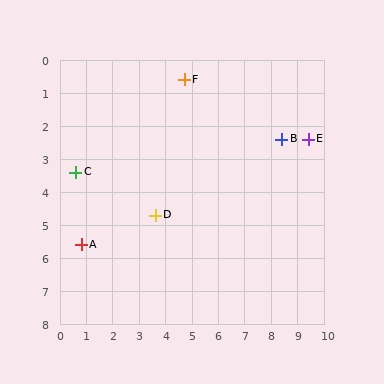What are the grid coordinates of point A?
Point A is at approximately (0.8, 5.6).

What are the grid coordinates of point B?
Point B is at approximately (8.4, 2.4).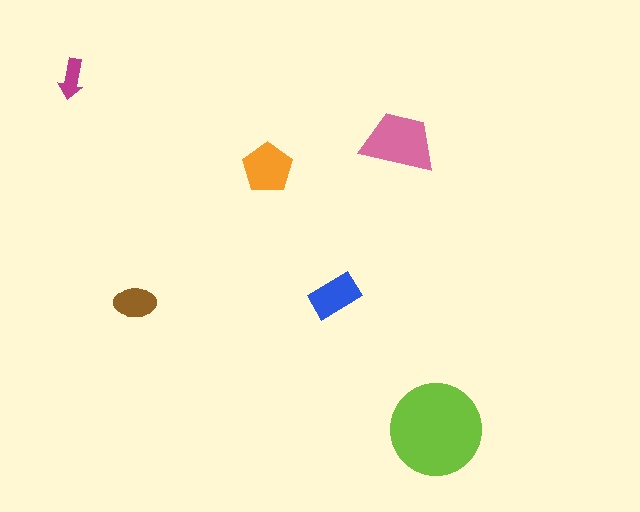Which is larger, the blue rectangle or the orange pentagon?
The orange pentagon.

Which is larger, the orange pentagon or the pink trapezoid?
The pink trapezoid.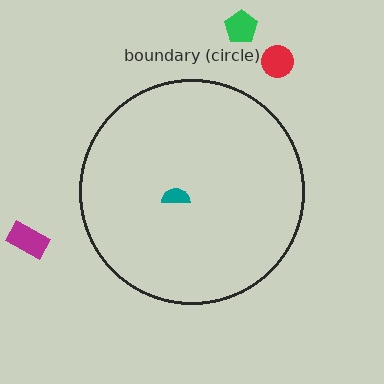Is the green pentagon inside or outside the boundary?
Outside.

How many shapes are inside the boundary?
1 inside, 3 outside.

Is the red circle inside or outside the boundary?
Outside.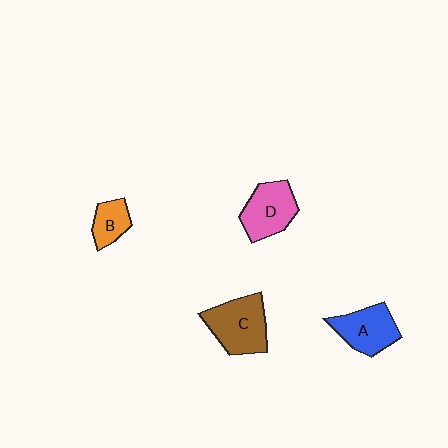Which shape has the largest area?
Shape C (brown).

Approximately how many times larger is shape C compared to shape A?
Approximately 1.2 times.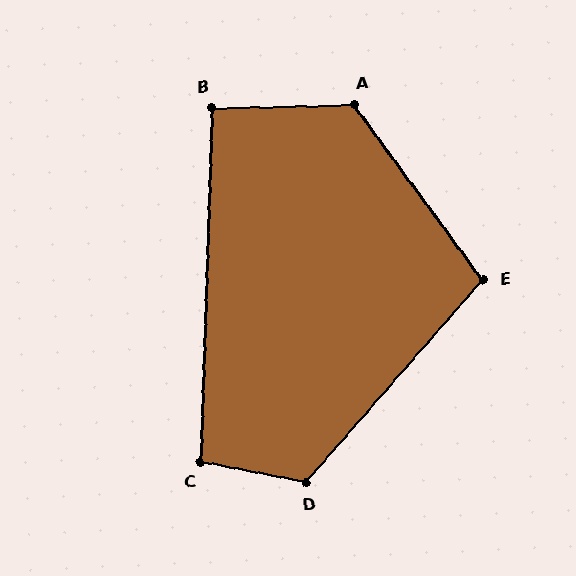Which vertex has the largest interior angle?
A, at approximately 125 degrees.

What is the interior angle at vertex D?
Approximately 120 degrees (obtuse).